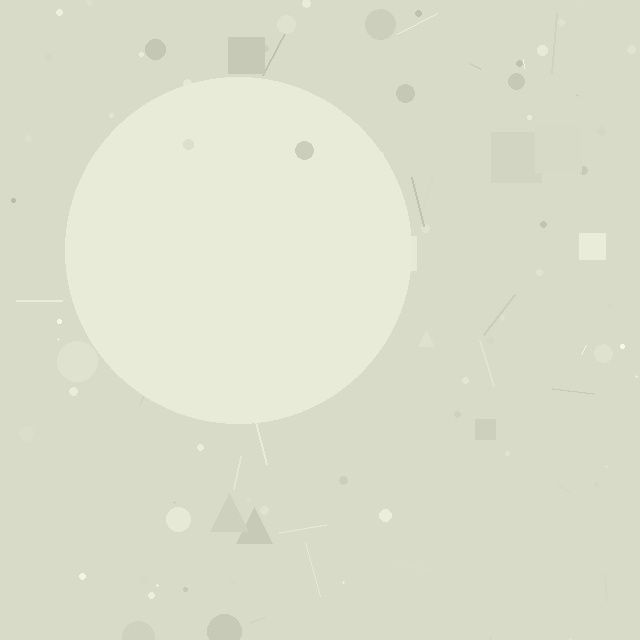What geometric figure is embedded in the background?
A circle is embedded in the background.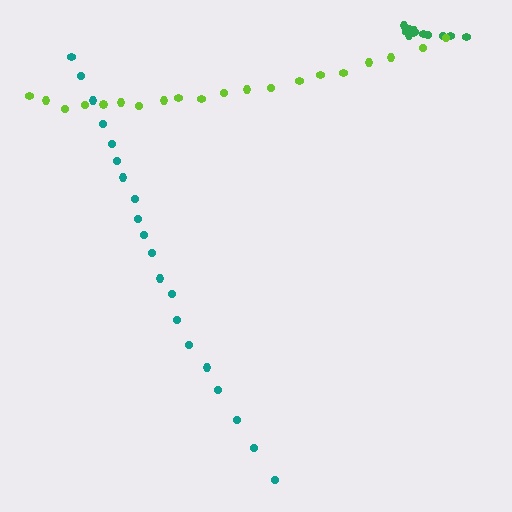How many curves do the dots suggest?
There are 3 distinct paths.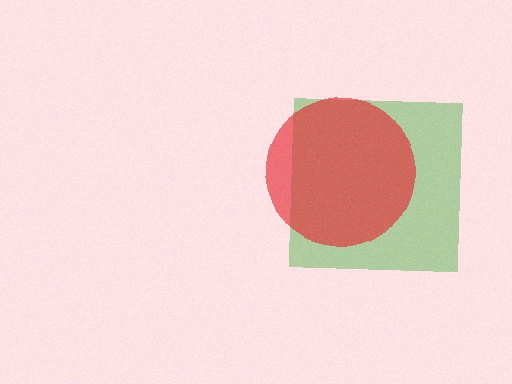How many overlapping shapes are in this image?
There are 2 overlapping shapes in the image.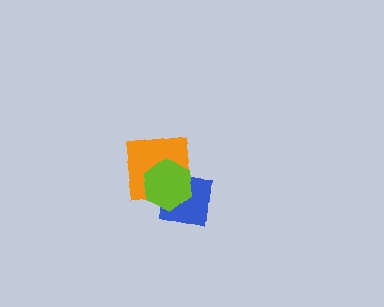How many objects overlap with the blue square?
2 objects overlap with the blue square.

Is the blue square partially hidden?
Yes, it is partially covered by another shape.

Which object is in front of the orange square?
The lime hexagon is in front of the orange square.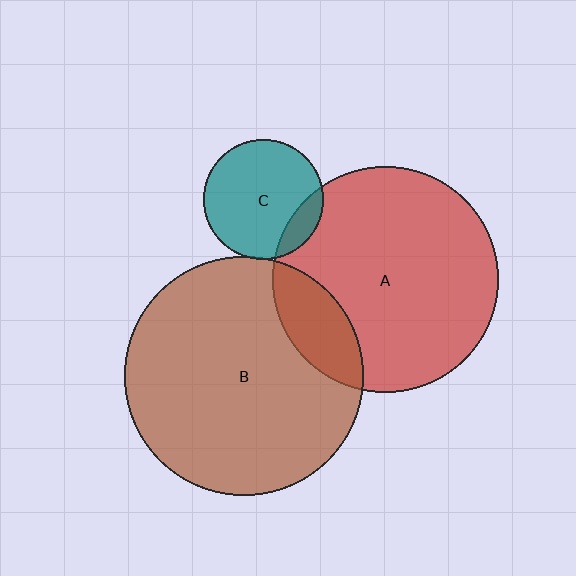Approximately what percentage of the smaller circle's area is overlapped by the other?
Approximately 15%.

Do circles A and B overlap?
Yes.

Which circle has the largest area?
Circle B (brown).